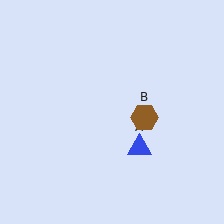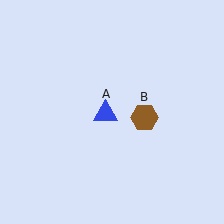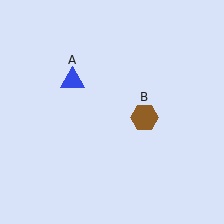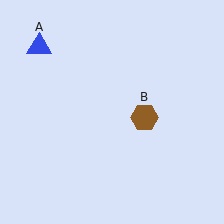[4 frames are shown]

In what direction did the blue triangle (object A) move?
The blue triangle (object A) moved up and to the left.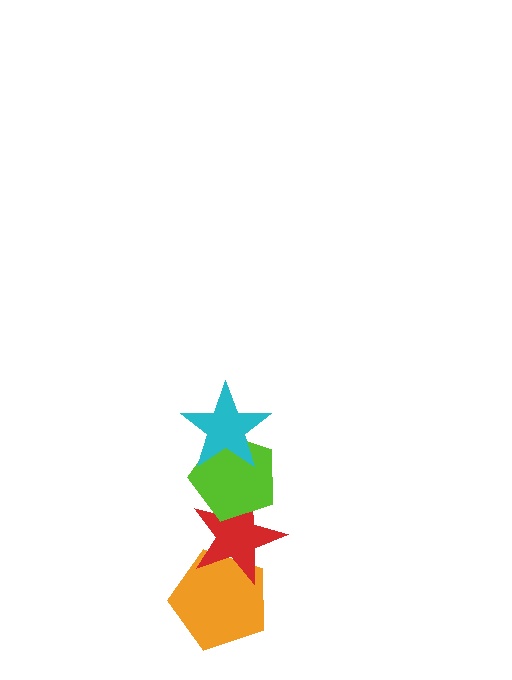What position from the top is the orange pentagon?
The orange pentagon is 4th from the top.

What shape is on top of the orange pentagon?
The red star is on top of the orange pentagon.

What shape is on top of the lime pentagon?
The cyan star is on top of the lime pentagon.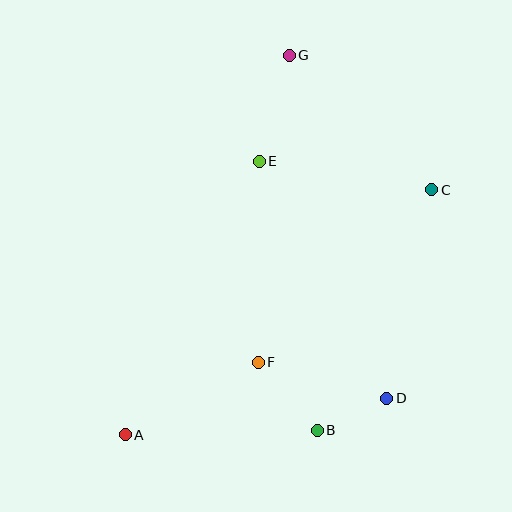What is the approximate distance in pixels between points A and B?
The distance between A and B is approximately 192 pixels.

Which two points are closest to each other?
Points B and D are closest to each other.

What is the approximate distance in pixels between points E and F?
The distance between E and F is approximately 201 pixels.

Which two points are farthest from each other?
Points A and G are farthest from each other.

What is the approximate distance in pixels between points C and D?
The distance between C and D is approximately 213 pixels.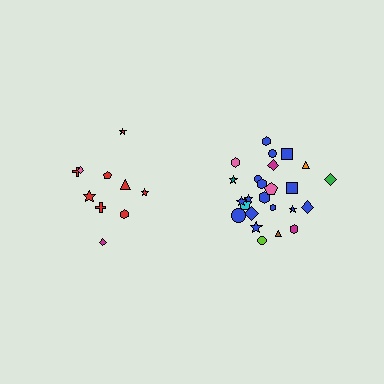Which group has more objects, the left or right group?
The right group.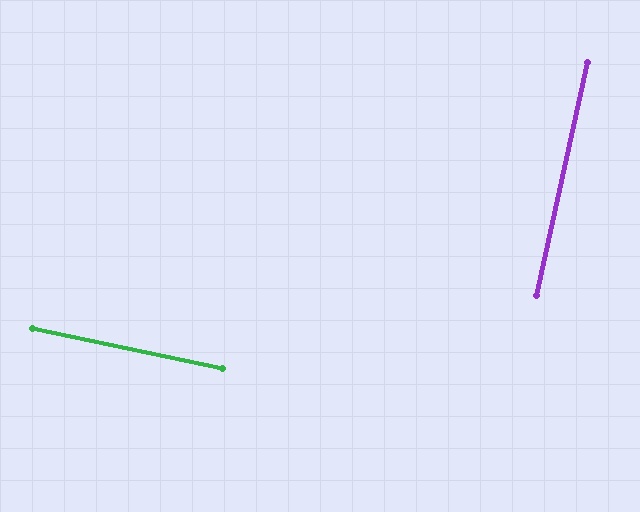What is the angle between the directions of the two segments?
Approximately 89 degrees.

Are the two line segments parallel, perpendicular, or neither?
Perpendicular — they meet at approximately 89°.